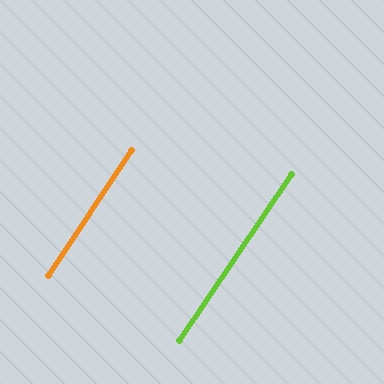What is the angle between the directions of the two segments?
Approximately 1 degree.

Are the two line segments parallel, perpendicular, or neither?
Parallel — their directions differ by only 0.7°.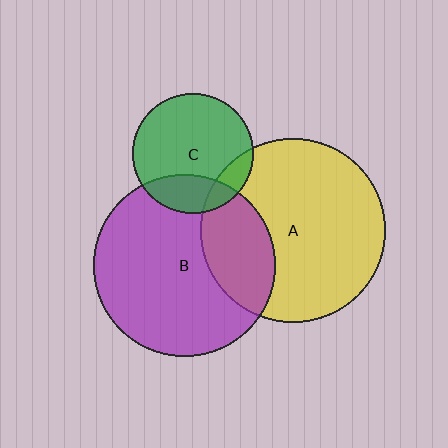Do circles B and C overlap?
Yes.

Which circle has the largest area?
Circle A (yellow).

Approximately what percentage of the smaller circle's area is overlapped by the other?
Approximately 25%.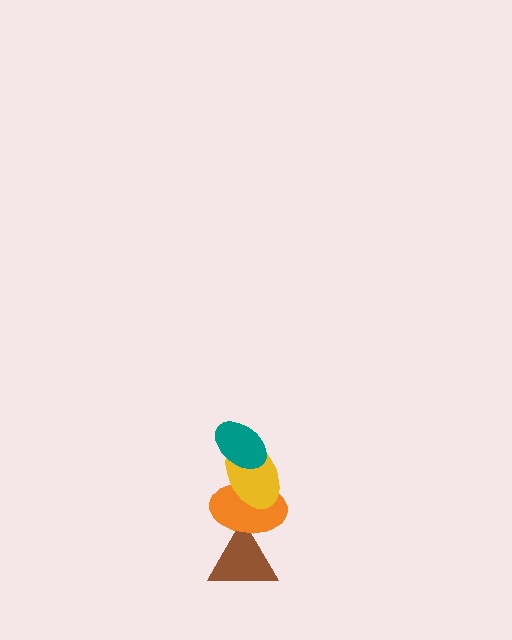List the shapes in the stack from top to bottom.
From top to bottom: the teal ellipse, the yellow ellipse, the orange ellipse, the brown triangle.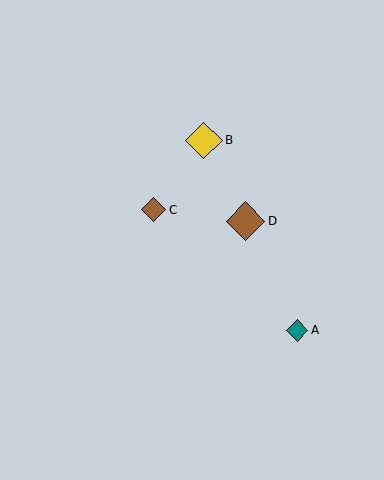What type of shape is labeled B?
Shape B is a yellow diamond.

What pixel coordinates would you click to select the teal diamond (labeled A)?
Click at (297, 330) to select the teal diamond A.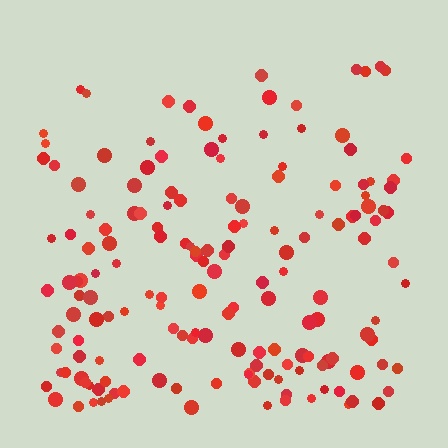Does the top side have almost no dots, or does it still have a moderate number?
Still a moderate number, just noticeably fewer than the bottom.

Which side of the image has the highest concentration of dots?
The bottom.